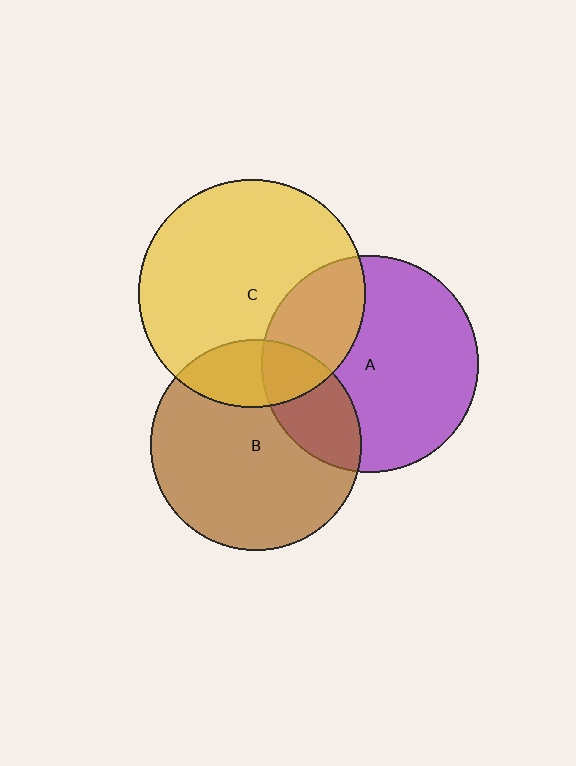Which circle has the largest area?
Circle C (yellow).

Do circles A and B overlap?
Yes.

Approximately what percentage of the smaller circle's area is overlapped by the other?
Approximately 25%.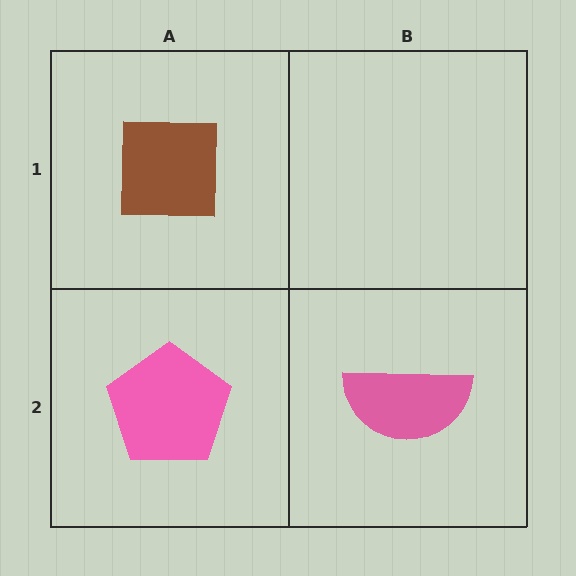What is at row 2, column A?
A pink pentagon.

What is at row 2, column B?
A pink semicircle.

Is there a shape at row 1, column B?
No, that cell is empty.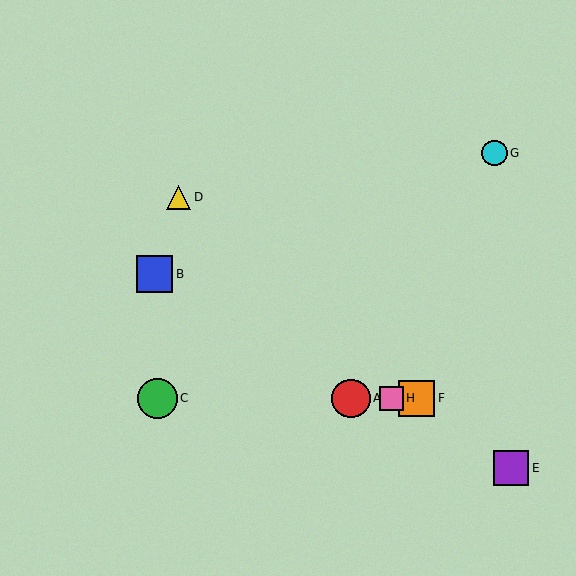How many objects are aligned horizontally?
4 objects (A, C, F, H) are aligned horizontally.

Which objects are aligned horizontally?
Objects A, C, F, H are aligned horizontally.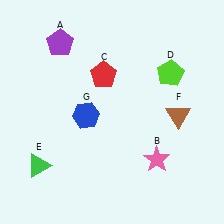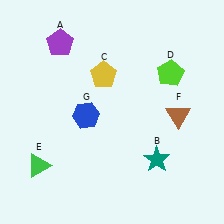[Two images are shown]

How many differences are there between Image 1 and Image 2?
There are 2 differences between the two images.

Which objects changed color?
B changed from pink to teal. C changed from red to yellow.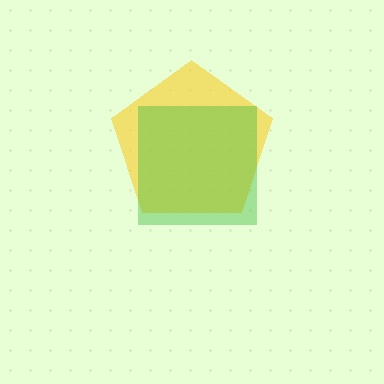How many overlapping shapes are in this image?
There are 2 overlapping shapes in the image.